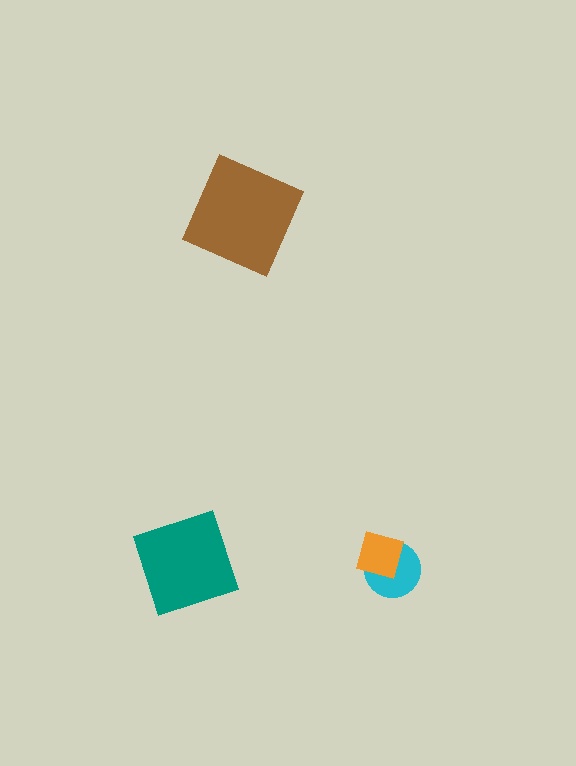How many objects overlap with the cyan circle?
1 object overlaps with the cyan circle.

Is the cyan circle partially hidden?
Yes, it is partially covered by another shape.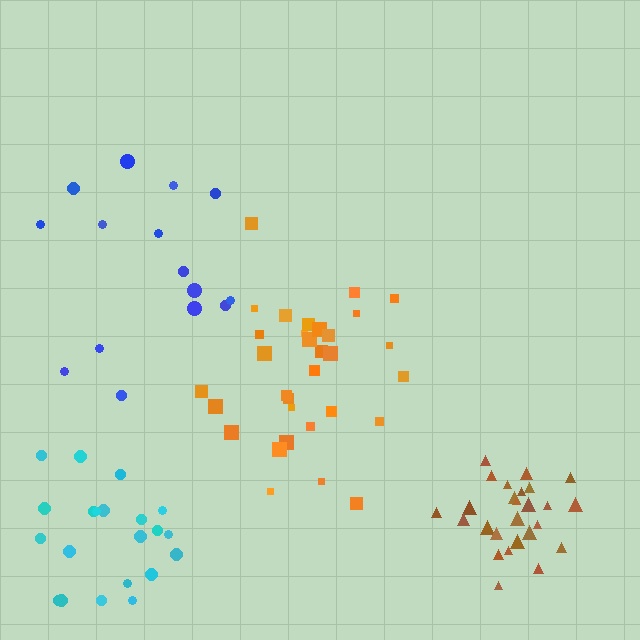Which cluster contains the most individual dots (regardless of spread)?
Orange (32).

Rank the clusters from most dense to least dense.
brown, orange, cyan, blue.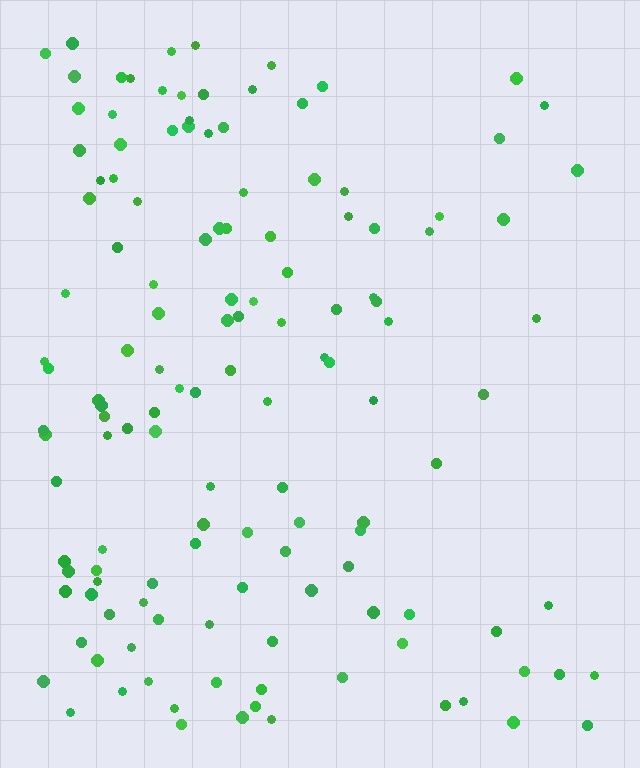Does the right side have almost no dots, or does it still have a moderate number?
Still a moderate number, just noticeably fewer than the left.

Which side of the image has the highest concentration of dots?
The left.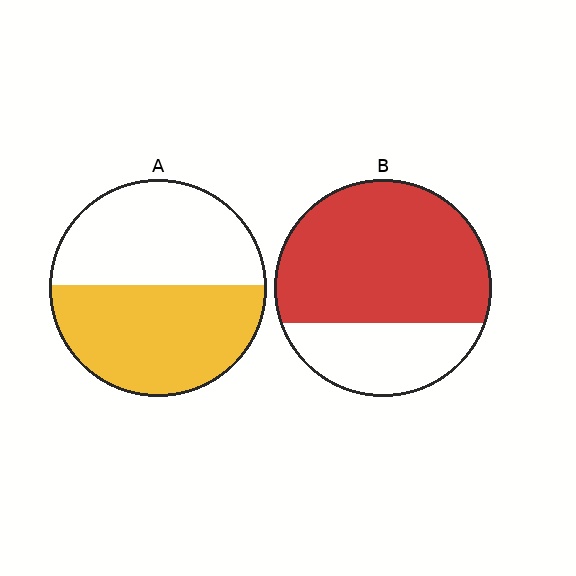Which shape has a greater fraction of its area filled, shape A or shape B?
Shape B.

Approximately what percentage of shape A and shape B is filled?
A is approximately 50% and B is approximately 70%.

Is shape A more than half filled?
Roughly half.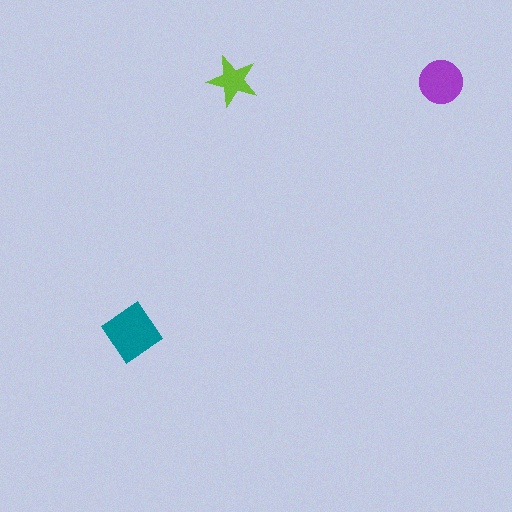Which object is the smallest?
The lime star.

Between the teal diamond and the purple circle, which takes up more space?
The teal diamond.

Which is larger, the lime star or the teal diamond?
The teal diamond.